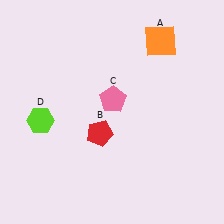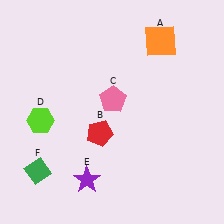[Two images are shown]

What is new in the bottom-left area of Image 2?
A purple star (E) was added in the bottom-left area of Image 2.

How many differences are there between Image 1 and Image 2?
There are 2 differences between the two images.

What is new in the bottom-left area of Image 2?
A green diamond (F) was added in the bottom-left area of Image 2.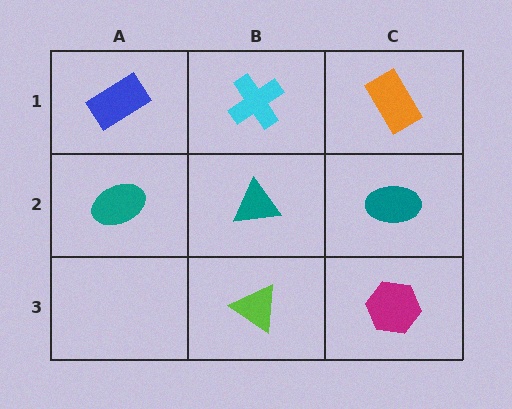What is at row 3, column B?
A lime triangle.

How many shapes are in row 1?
3 shapes.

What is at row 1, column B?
A cyan cross.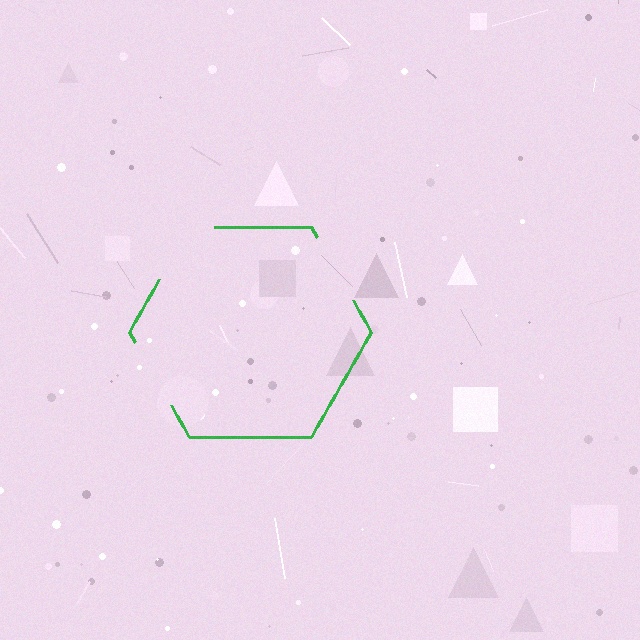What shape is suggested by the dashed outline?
The dashed outline suggests a hexagon.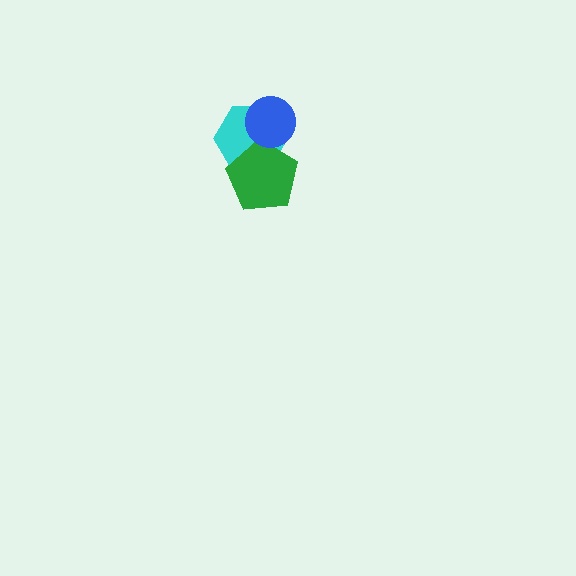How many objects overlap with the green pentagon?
2 objects overlap with the green pentagon.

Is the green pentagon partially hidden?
Yes, it is partially covered by another shape.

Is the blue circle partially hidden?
No, no other shape covers it.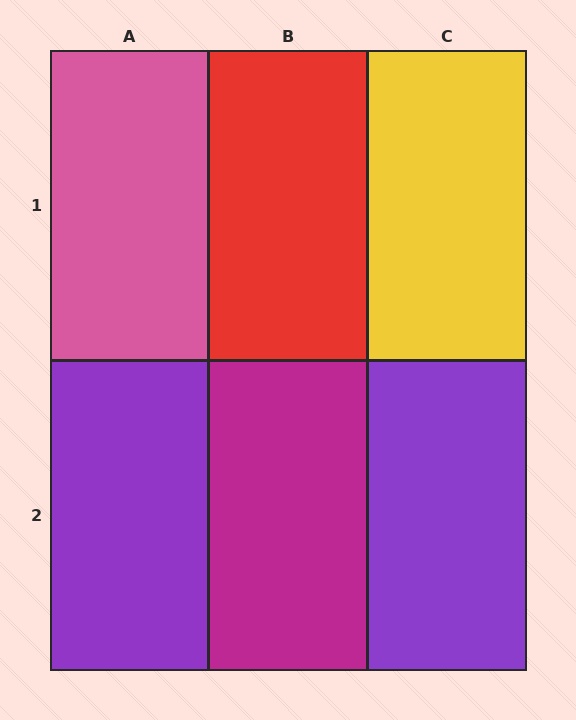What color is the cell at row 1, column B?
Red.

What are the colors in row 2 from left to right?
Purple, magenta, purple.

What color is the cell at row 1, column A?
Pink.